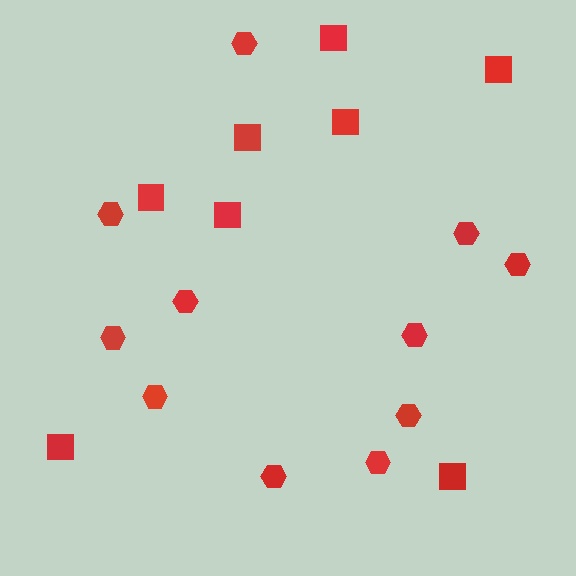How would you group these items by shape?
There are 2 groups: one group of hexagons (11) and one group of squares (8).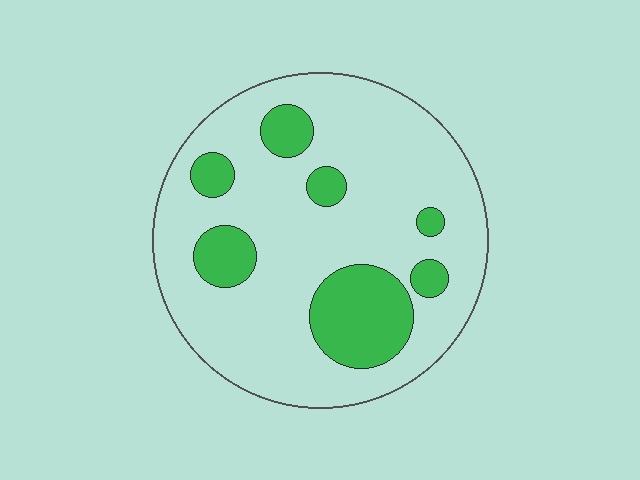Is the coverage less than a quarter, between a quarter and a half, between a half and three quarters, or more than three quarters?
Less than a quarter.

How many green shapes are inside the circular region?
7.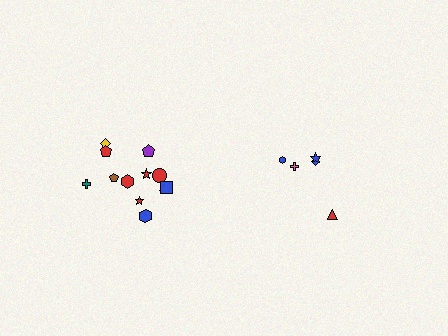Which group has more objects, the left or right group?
The left group.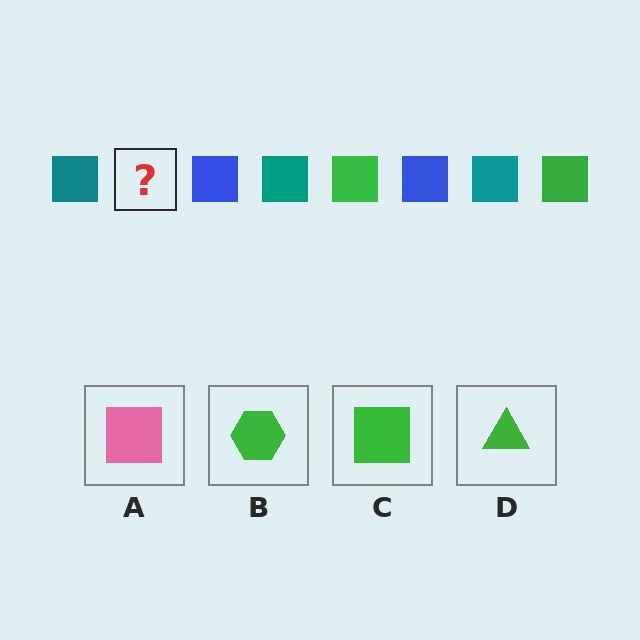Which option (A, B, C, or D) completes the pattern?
C.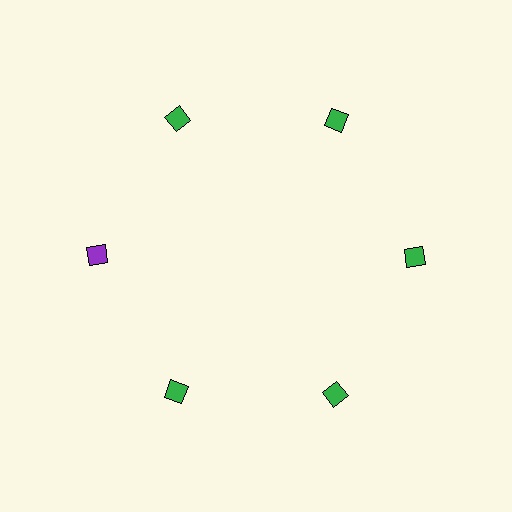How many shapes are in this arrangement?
There are 6 shapes arranged in a ring pattern.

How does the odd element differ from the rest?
It has a different color: purple instead of green.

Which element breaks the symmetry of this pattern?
The purple diamond at roughly the 9 o'clock position breaks the symmetry. All other shapes are green diamonds.